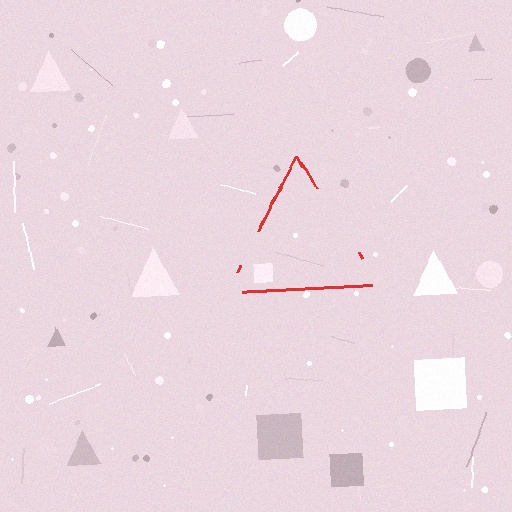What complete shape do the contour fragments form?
The contour fragments form a triangle.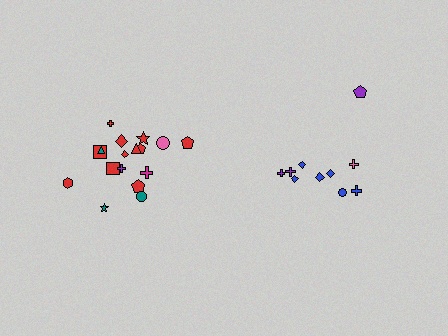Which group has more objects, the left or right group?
The left group.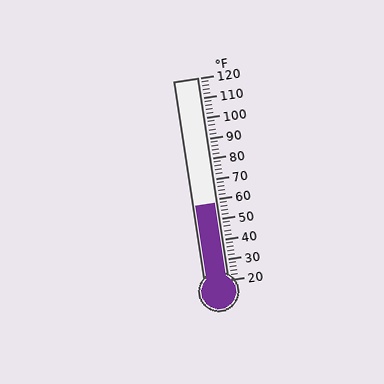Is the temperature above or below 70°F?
The temperature is below 70°F.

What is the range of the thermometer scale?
The thermometer scale ranges from 20°F to 120°F.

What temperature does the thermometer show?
The thermometer shows approximately 58°F.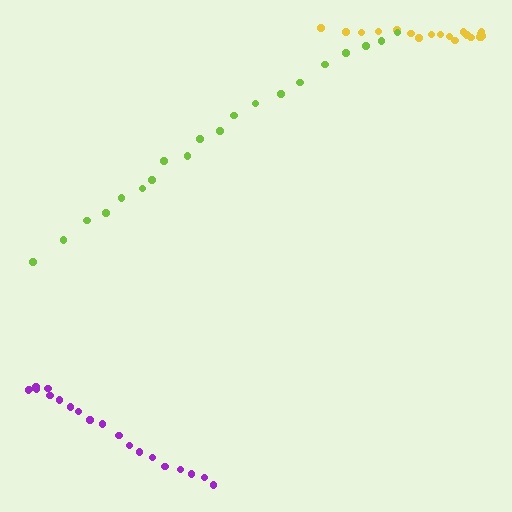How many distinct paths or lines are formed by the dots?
There are 3 distinct paths.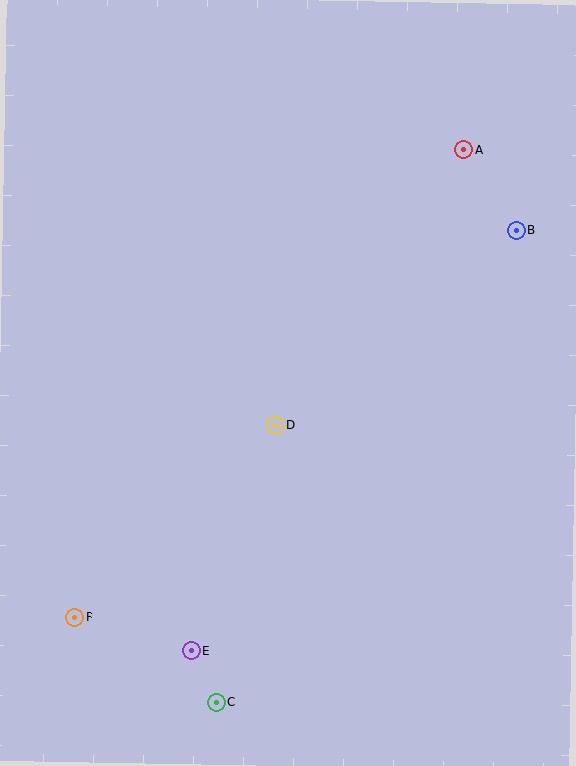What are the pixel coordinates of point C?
Point C is at (217, 702).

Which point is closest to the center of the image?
Point D at (275, 425) is closest to the center.